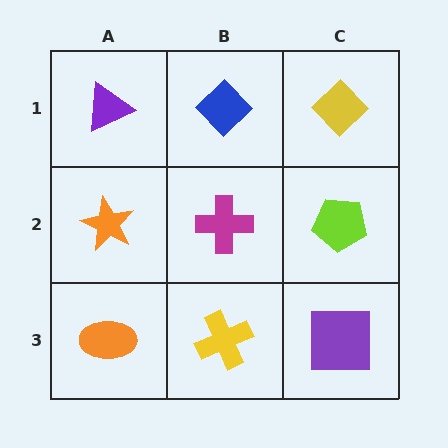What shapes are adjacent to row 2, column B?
A blue diamond (row 1, column B), a yellow cross (row 3, column B), an orange star (row 2, column A), a lime pentagon (row 2, column C).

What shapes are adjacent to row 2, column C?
A yellow diamond (row 1, column C), a purple square (row 3, column C), a magenta cross (row 2, column B).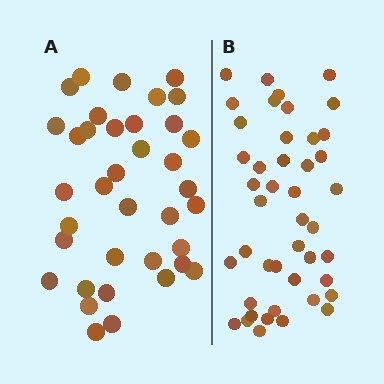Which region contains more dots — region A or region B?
Region B (the right region) has more dots.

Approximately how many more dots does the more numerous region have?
Region B has roughly 8 or so more dots than region A.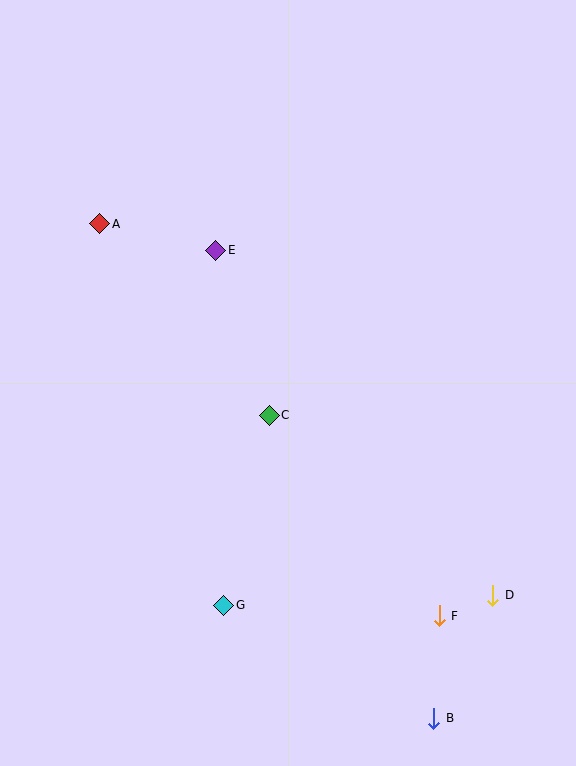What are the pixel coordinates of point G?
Point G is at (224, 606).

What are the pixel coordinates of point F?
Point F is at (439, 616).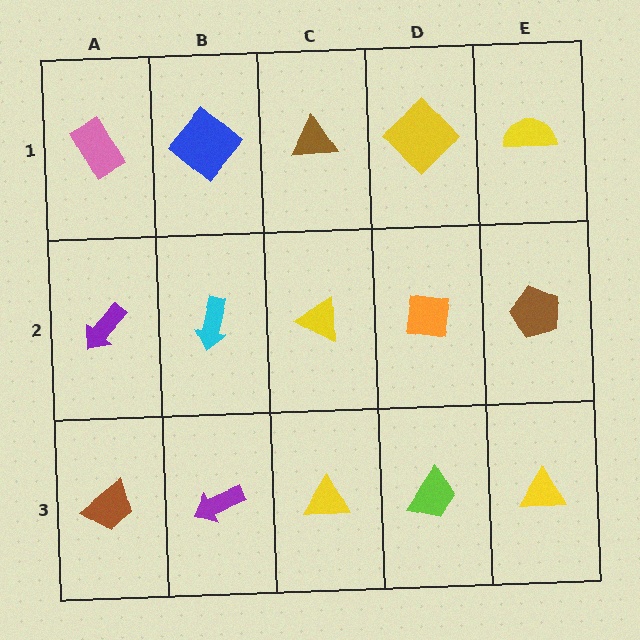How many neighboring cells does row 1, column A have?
2.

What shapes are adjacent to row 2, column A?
A pink rectangle (row 1, column A), a brown trapezoid (row 3, column A), a cyan arrow (row 2, column B).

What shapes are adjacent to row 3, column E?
A brown pentagon (row 2, column E), a lime trapezoid (row 3, column D).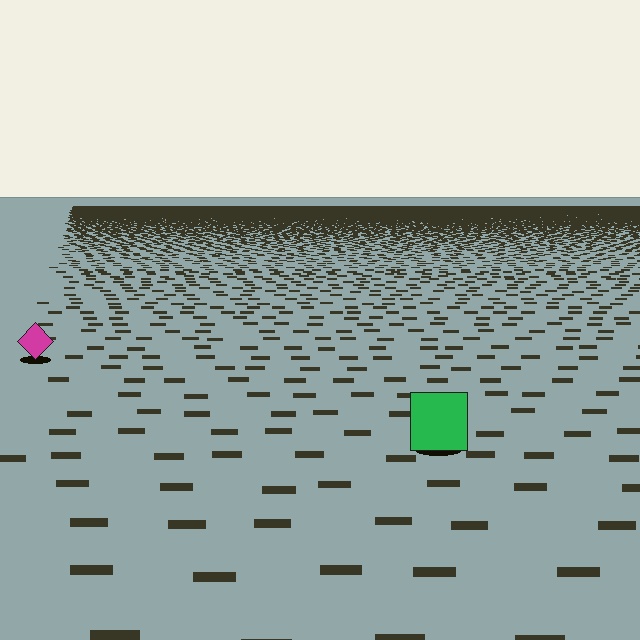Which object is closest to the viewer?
The green square is closest. The texture marks near it are larger and more spread out.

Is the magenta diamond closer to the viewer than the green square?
No. The green square is closer — you can tell from the texture gradient: the ground texture is coarser near it.